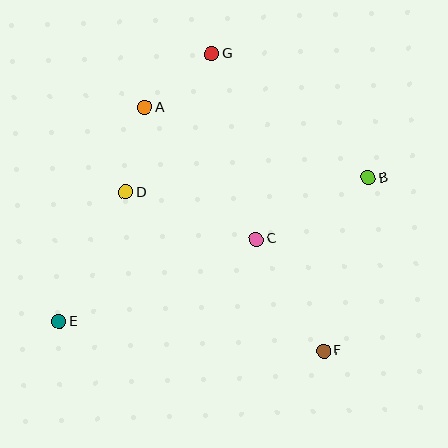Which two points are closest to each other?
Points A and G are closest to each other.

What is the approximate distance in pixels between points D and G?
The distance between D and G is approximately 163 pixels.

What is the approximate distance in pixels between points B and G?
The distance between B and G is approximately 200 pixels.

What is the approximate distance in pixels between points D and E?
The distance between D and E is approximately 145 pixels.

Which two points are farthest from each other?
Points B and E are farthest from each other.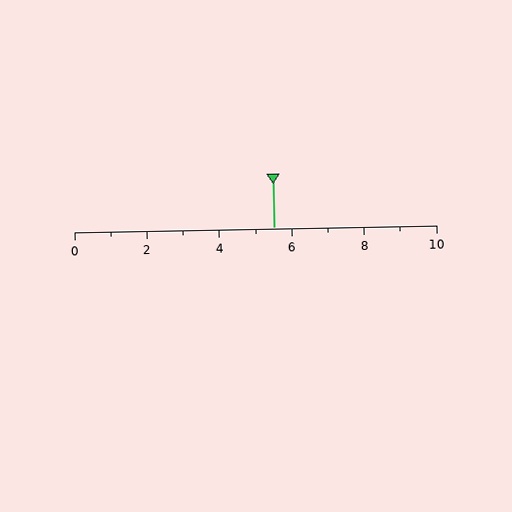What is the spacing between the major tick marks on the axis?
The major ticks are spaced 2 apart.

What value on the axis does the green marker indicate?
The marker indicates approximately 5.5.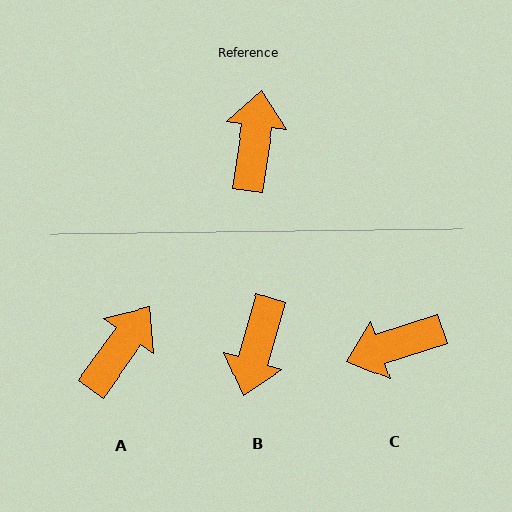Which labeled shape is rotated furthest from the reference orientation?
B, about 172 degrees away.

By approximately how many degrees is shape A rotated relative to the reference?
Approximately 28 degrees clockwise.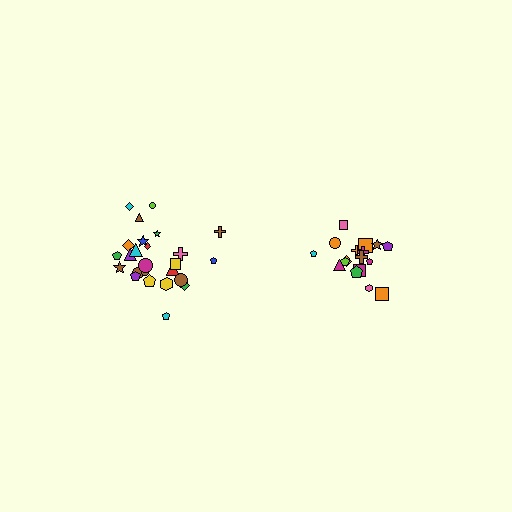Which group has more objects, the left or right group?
The left group.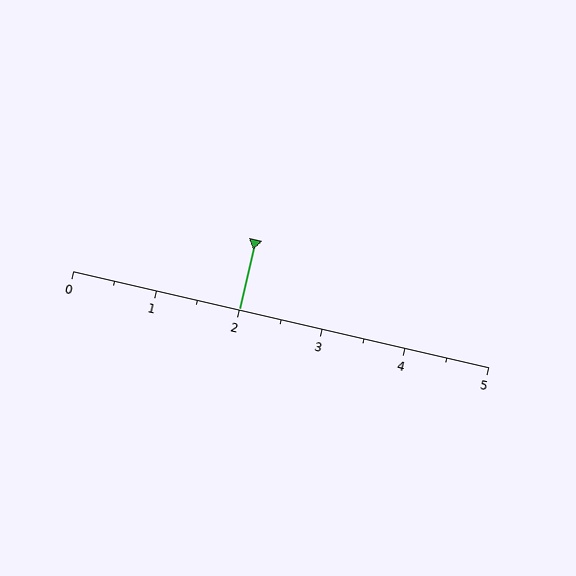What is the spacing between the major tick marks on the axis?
The major ticks are spaced 1 apart.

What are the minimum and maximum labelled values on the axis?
The axis runs from 0 to 5.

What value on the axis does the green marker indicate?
The marker indicates approximately 2.